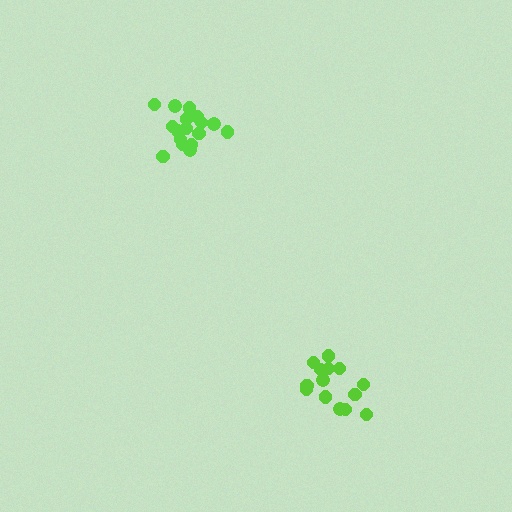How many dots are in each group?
Group 1: 17 dots, Group 2: 14 dots (31 total).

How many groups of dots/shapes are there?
There are 2 groups.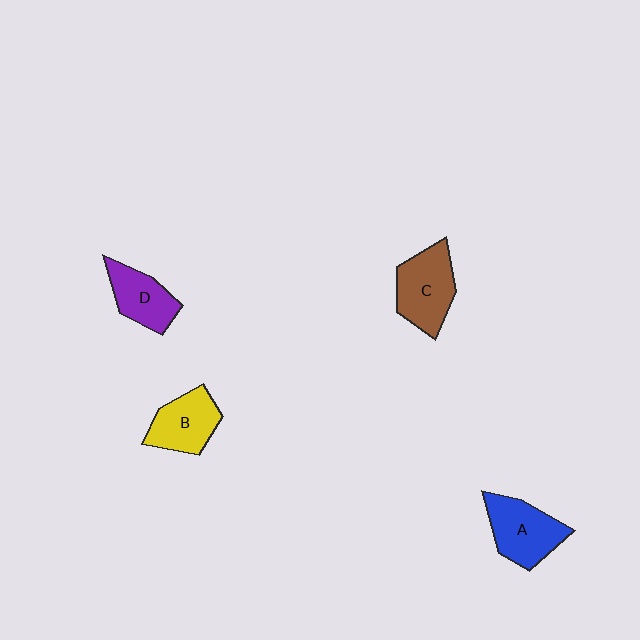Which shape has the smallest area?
Shape D (purple).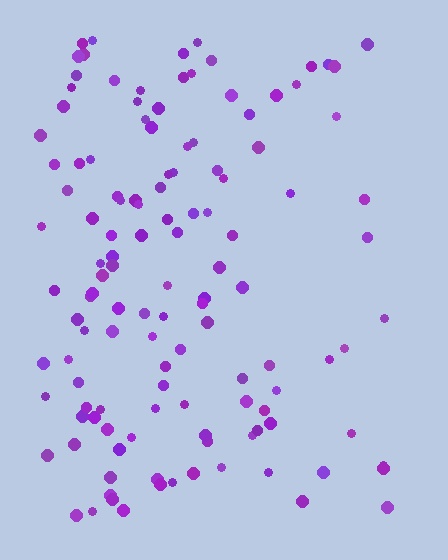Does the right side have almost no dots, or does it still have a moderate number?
Still a moderate number, just noticeably fewer than the left.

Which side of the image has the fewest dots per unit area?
The right.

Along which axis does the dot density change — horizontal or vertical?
Horizontal.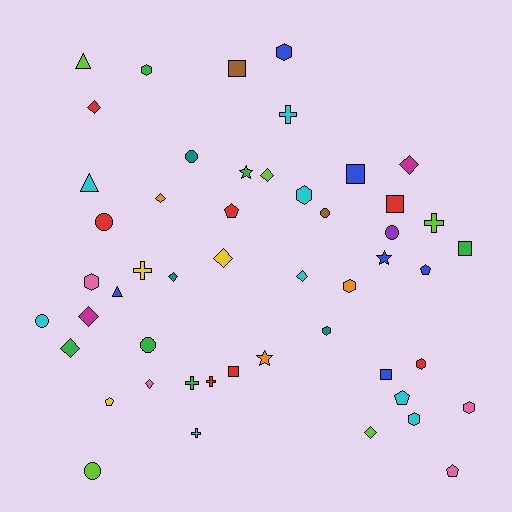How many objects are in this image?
There are 50 objects.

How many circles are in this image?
There are 7 circles.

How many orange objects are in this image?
There are 3 orange objects.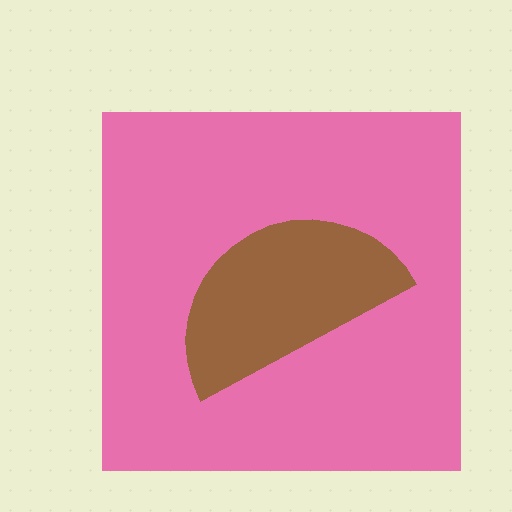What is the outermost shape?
The pink square.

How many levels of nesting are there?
2.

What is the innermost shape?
The brown semicircle.